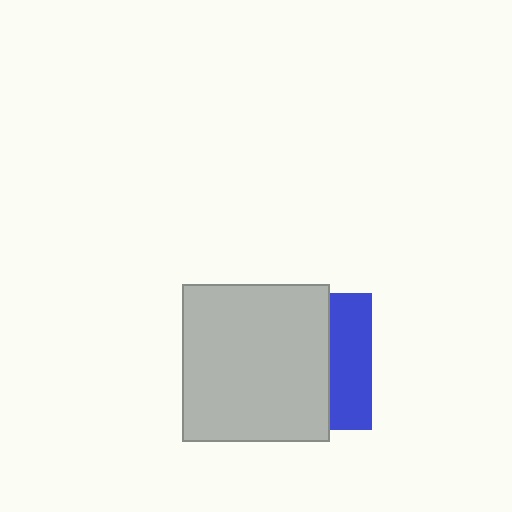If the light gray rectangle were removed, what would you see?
You would see the complete blue square.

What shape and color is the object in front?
The object in front is a light gray rectangle.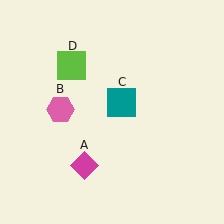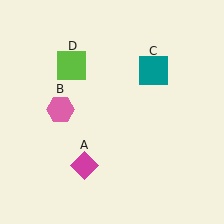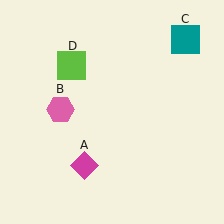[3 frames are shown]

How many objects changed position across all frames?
1 object changed position: teal square (object C).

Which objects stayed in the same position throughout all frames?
Magenta diamond (object A) and pink hexagon (object B) and lime square (object D) remained stationary.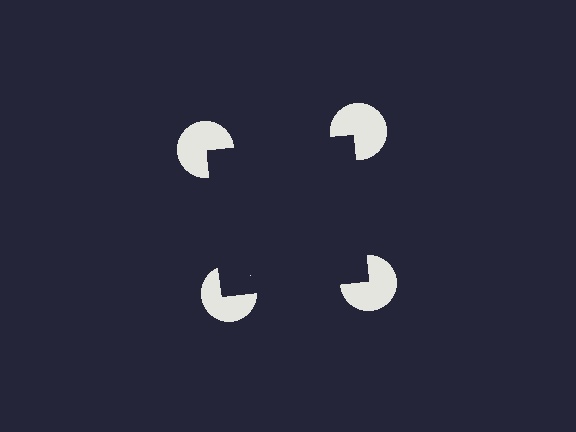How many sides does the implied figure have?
4 sides.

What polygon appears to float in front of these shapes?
An illusory square — its edges are inferred from the aligned wedge cuts in the pac-man discs, not physically drawn.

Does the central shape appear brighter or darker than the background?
It typically appears slightly darker than the background, even though no actual brightness change is drawn.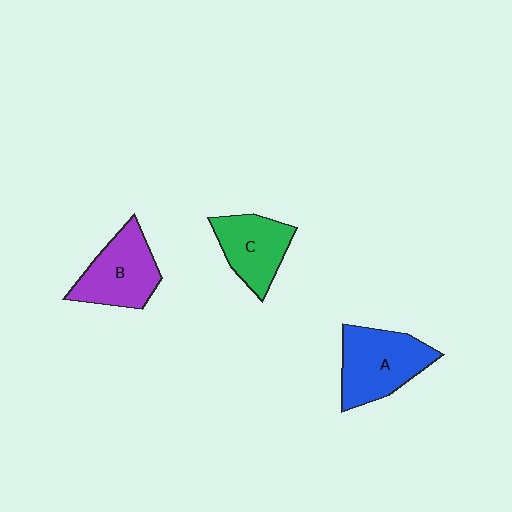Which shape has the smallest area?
Shape C (green).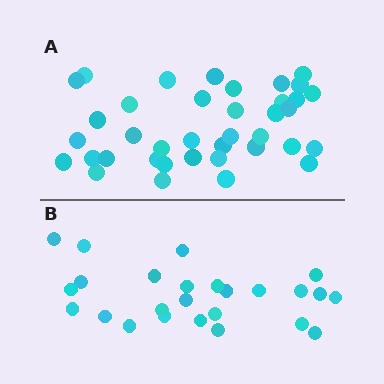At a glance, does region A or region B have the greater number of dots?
Region A (the top region) has more dots.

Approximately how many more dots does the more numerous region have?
Region A has approximately 15 more dots than region B.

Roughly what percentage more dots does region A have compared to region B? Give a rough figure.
About 50% more.